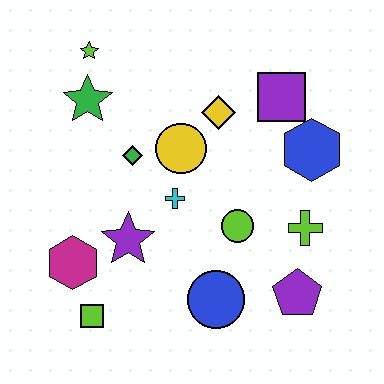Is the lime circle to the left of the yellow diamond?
No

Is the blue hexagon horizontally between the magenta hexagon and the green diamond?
No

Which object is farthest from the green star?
The purple pentagon is farthest from the green star.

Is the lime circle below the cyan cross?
Yes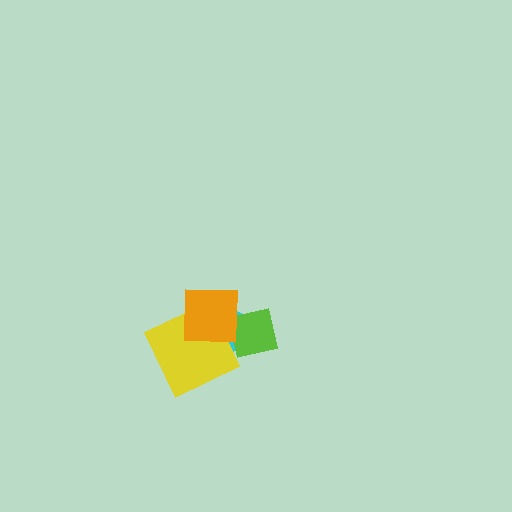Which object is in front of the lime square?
The orange square is in front of the lime square.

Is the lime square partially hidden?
Yes, it is partially covered by another shape.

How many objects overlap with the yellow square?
2 objects overlap with the yellow square.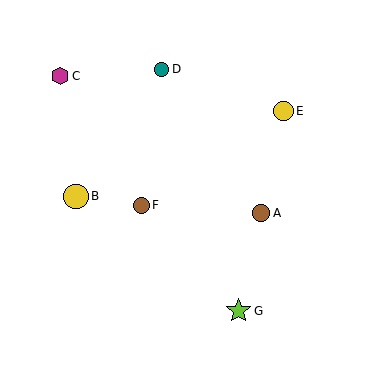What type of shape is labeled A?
Shape A is a brown circle.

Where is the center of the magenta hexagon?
The center of the magenta hexagon is at (60, 76).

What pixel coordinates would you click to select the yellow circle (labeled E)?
Click at (284, 111) to select the yellow circle E.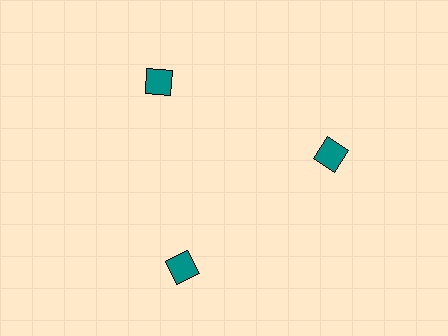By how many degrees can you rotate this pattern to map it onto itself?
The pattern maps onto itself every 120 degrees of rotation.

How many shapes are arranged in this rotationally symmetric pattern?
There are 3 shapes, arranged in 3 groups of 1.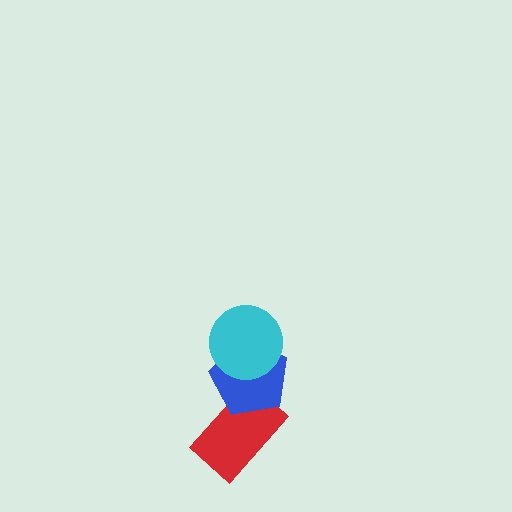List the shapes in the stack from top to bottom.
From top to bottom: the cyan circle, the blue pentagon, the red rectangle.